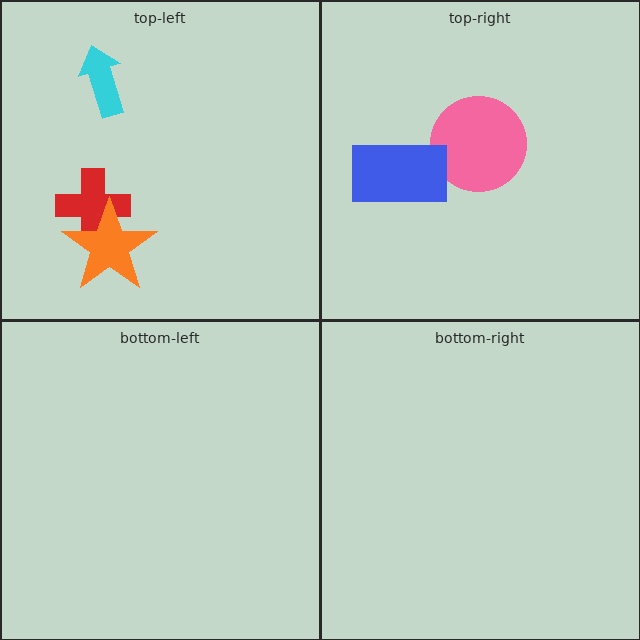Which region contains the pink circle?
The top-right region.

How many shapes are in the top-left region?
3.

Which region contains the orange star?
The top-left region.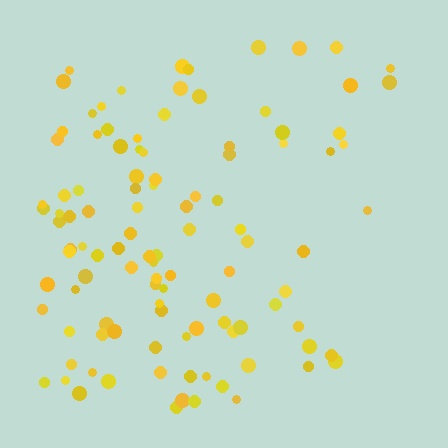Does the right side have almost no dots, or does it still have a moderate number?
Still a moderate number, just noticeably fewer than the left.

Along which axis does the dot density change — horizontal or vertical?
Horizontal.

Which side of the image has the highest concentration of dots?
The left.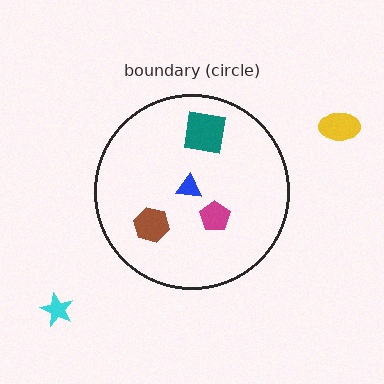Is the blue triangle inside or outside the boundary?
Inside.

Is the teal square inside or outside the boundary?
Inside.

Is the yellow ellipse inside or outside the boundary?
Outside.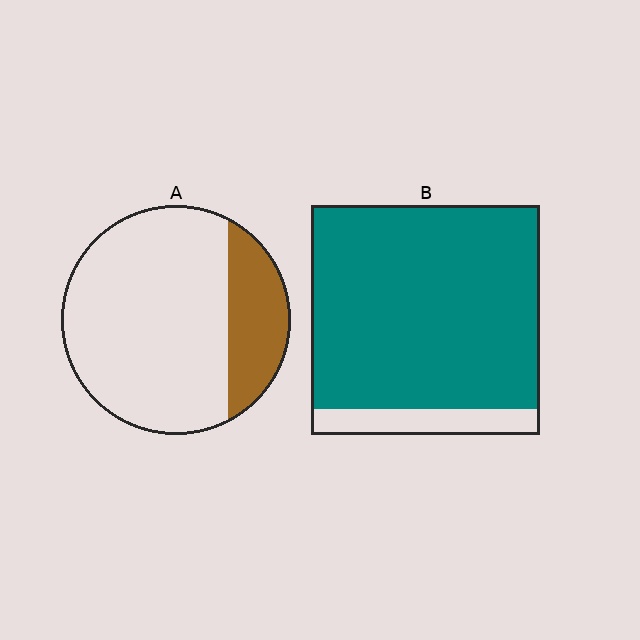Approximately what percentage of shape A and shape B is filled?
A is approximately 20% and B is approximately 90%.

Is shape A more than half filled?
No.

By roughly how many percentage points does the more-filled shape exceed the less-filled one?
By roughly 65 percentage points (B over A).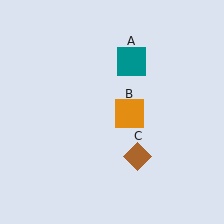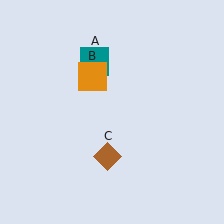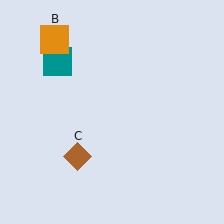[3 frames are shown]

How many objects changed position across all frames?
3 objects changed position: teal square (object A), orange square (object B), brown diamond (object C).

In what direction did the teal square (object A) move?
The teal square (object A) moved left.